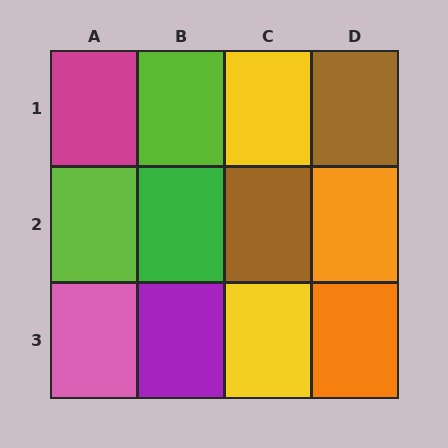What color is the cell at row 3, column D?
Orange.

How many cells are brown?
2 cells are brown.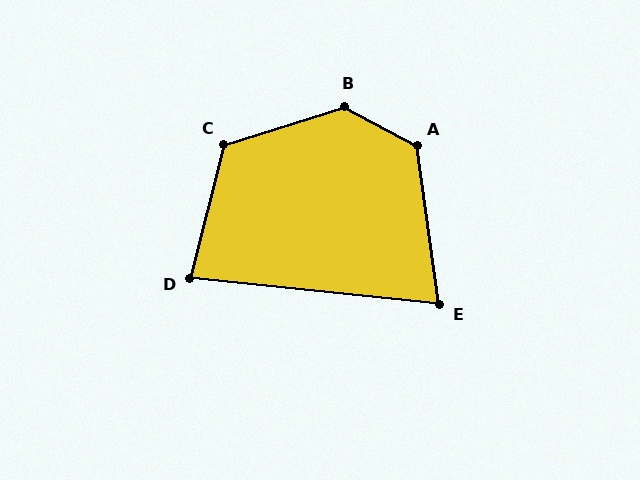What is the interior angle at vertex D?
Approximately 82 degrees (acute).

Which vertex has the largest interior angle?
B, at approximately 135 degrees.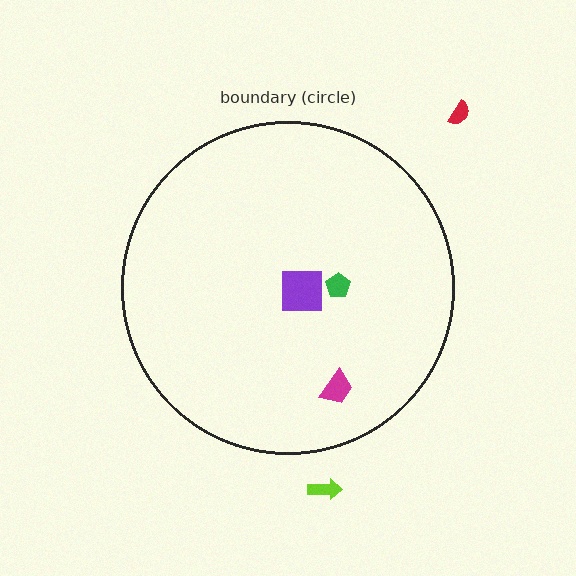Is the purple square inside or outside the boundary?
Inside.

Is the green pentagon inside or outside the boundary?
Inside.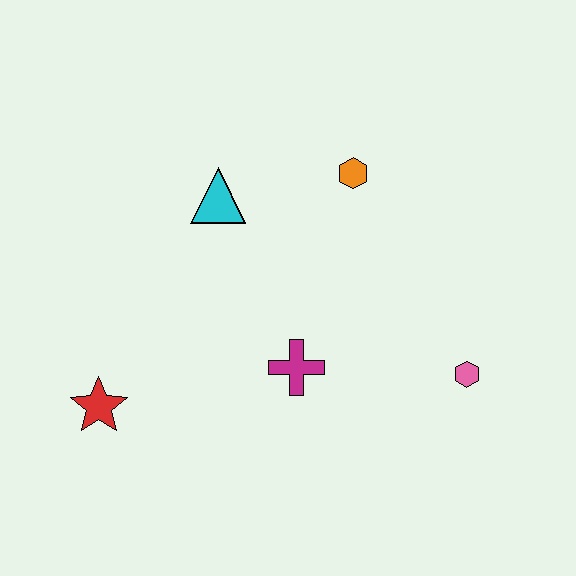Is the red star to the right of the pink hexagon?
No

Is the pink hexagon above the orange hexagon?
No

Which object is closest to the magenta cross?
The pink hexagon is closest to the magenta cross.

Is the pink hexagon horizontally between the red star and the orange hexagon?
No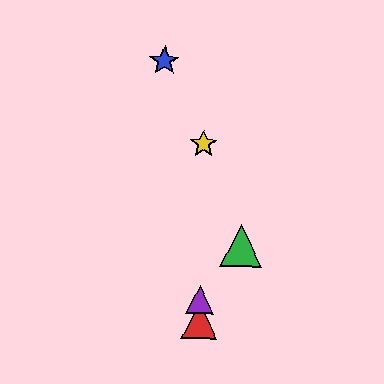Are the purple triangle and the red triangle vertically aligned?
Yes, both are at x≈200.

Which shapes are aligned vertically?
The red triangle, the yellow star, the purple triangle are aligned vertically.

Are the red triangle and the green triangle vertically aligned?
No, the red triangle is at x≈199 and the green triangle is at x≈242.